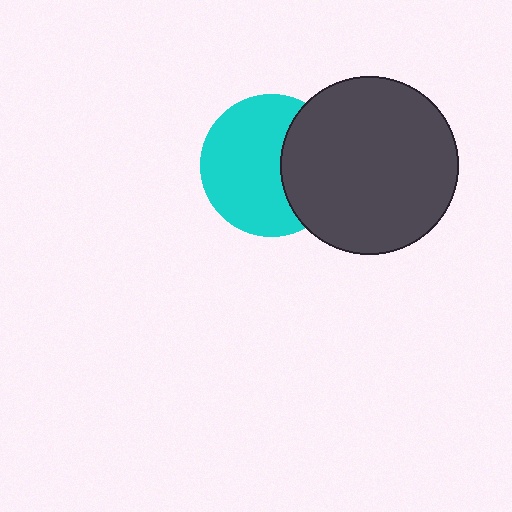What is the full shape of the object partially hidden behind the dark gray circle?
The partially hidden object is a cyan circle.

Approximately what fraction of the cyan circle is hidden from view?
Roughly 35% of the cyan circle is hidden behind the dark gray circle.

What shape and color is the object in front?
The object in front is a dark gray circle.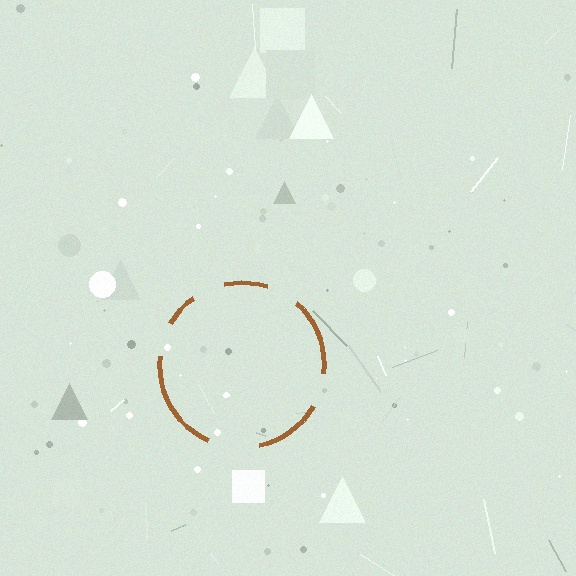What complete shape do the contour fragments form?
The contour fragments form a circle.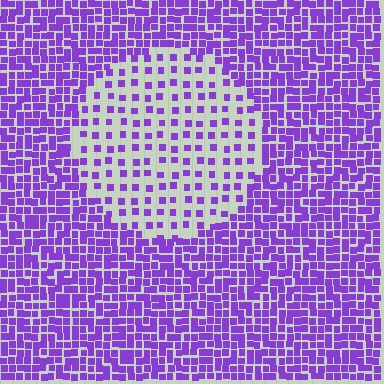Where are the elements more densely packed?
The elements are more densely packed outside the circle boundary.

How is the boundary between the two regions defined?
The boundary is defined by a change in element density (approximately 2.6x ratio). All elements are the same color, size, and shape.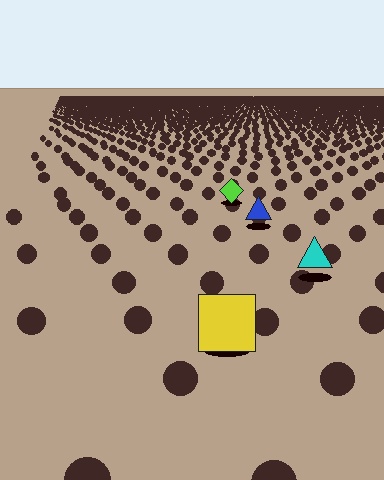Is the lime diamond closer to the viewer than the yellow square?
No. The yellow square is closer — you can tell from the texture gradient: the ground texture is coarser near it.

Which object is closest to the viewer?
The yellow square is closest. The texture marks near it are larger and more spread out.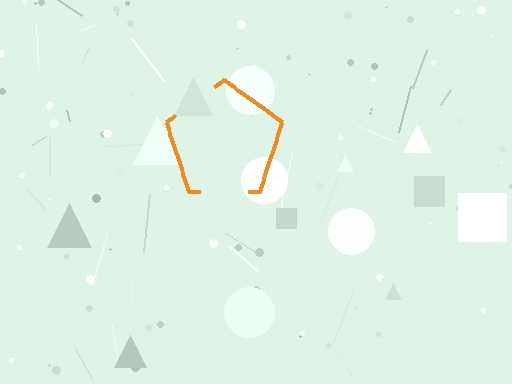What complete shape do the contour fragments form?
The contour fragments form a pentagon.